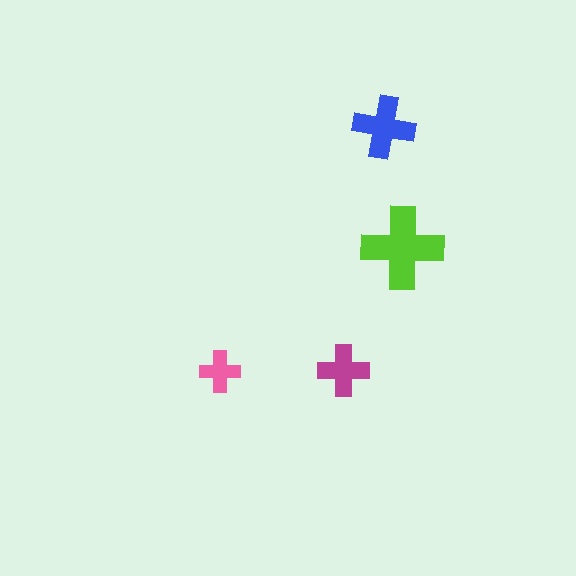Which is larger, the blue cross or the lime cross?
The lime one.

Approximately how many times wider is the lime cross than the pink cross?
About 2 times wider.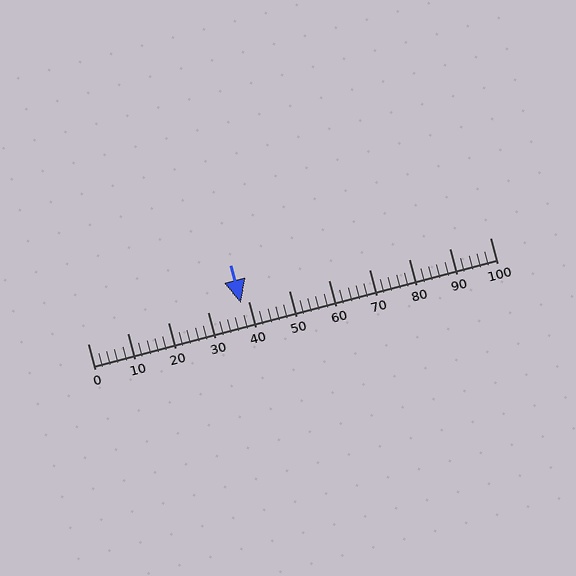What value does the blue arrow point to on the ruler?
The blue arrow points to approximately 38.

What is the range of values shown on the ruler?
The ruler shows values from 0 to 100.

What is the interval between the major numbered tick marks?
The major tick marks are spaced 10 units apart.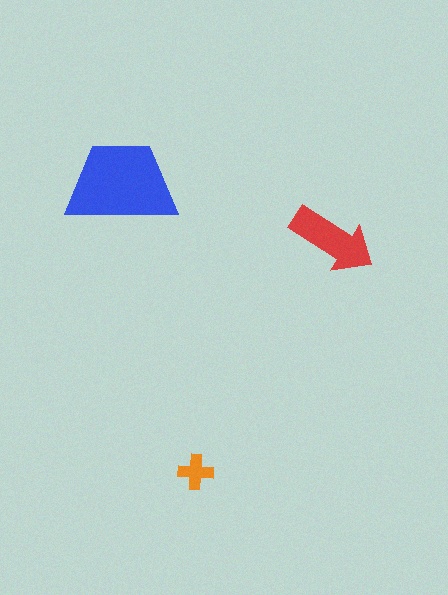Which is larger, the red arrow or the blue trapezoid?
The blue trapezoid.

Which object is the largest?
The blue trapezoid.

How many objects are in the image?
There are 3 objects in the image.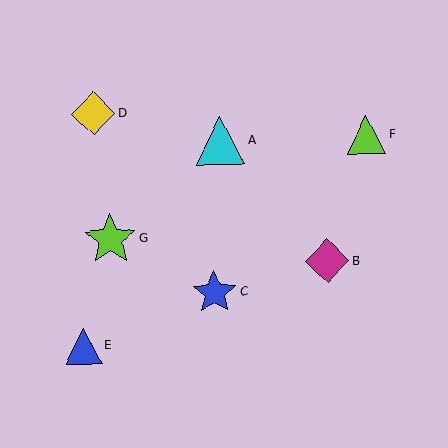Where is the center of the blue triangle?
The center of the blue triangle is at (84, 346).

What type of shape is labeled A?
Shape A is a cyan triangle.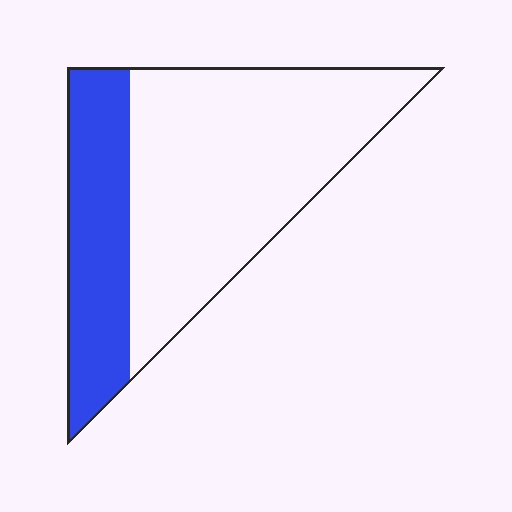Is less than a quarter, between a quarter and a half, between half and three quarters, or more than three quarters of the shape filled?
Between a quarter and a half.